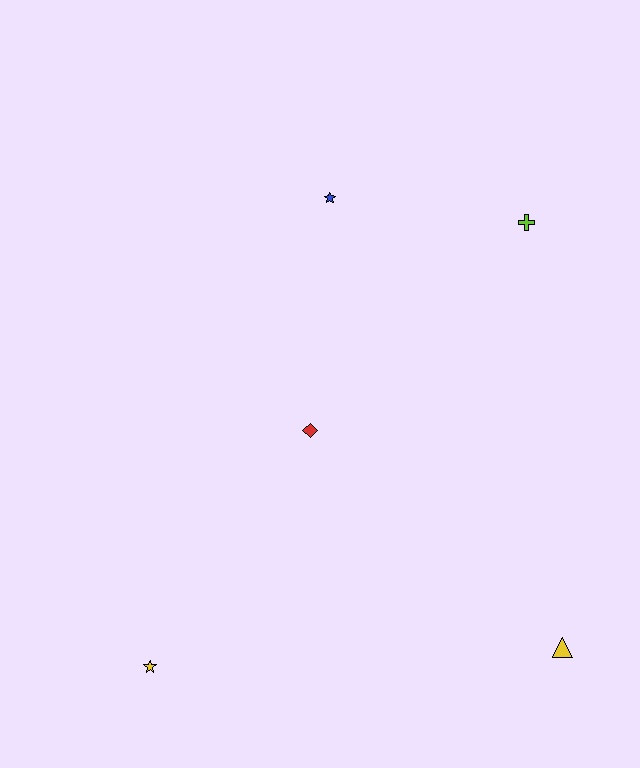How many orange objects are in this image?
There are no orange objects.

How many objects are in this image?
There are 5 objects.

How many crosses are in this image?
There is 1 cross.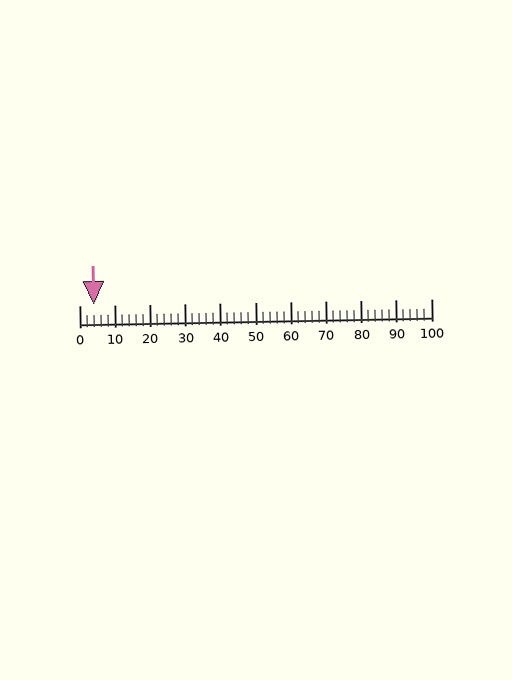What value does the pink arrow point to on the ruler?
The pink arrow points to approximately 4.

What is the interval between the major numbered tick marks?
The major tick marks are spaced 10 units apart.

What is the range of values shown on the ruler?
The ruler shows values from 0 to 100.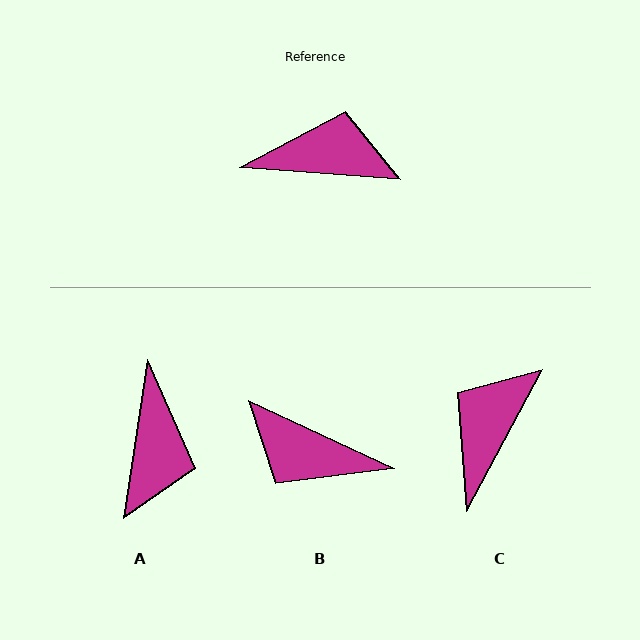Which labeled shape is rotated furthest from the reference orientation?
B, about 160 degrees away.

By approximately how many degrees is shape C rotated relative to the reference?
Approximately 66 degrees counter-clockwise.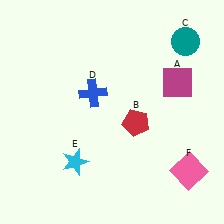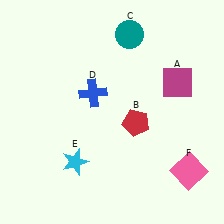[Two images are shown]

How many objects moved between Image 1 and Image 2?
1 object moved between the two images.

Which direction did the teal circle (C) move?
The teal circle (C) moved left.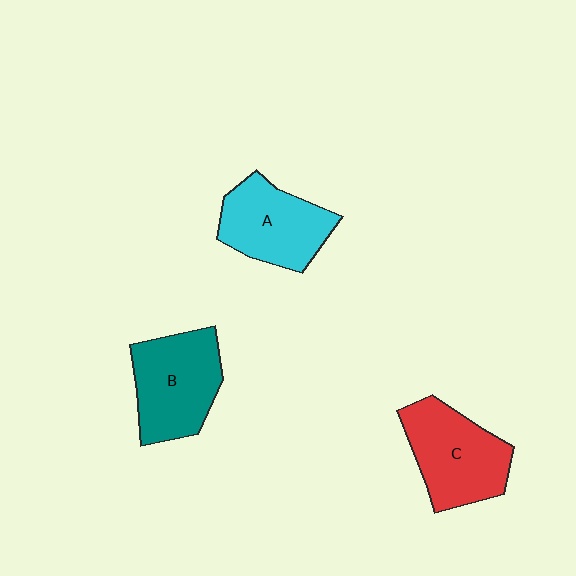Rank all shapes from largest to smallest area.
From largest to smallest: C (red), B (teal), A (cyan).